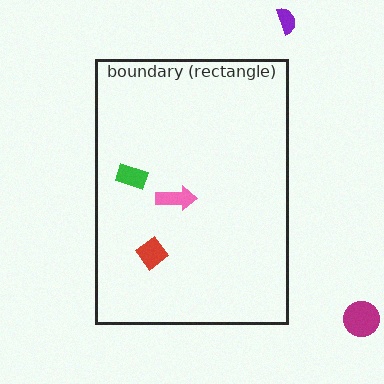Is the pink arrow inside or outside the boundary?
Inside.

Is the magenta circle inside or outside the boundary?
Outside.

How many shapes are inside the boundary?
3 inside, 2 outside.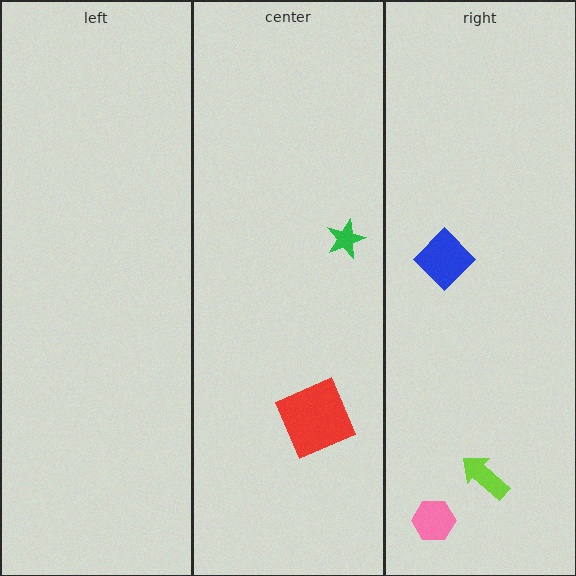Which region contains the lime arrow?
The right region.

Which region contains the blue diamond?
The right region.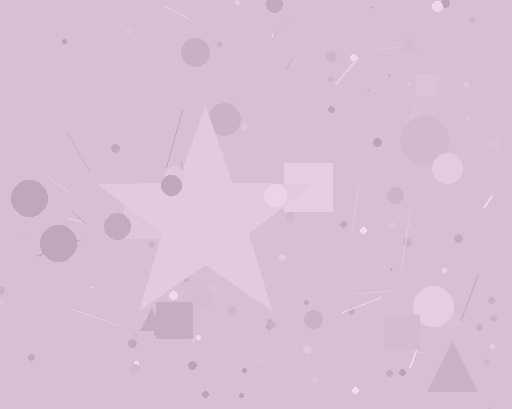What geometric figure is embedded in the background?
A star is embedded in the background.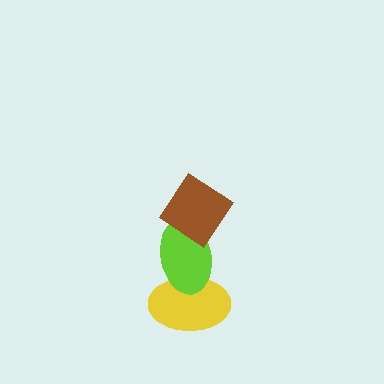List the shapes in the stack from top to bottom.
From top to bottom: the brown diamond, the lime ellipse, the yellow ellipse.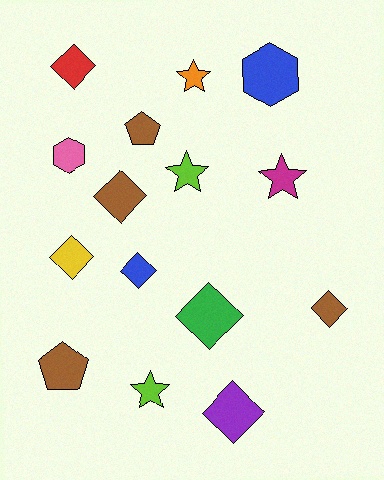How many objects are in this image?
There are 15 objects.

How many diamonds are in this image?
There are 7 diamonds.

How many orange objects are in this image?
There is 1 orange object.